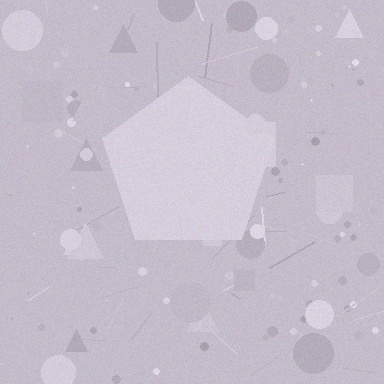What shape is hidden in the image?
A pentagon is hidden in the image.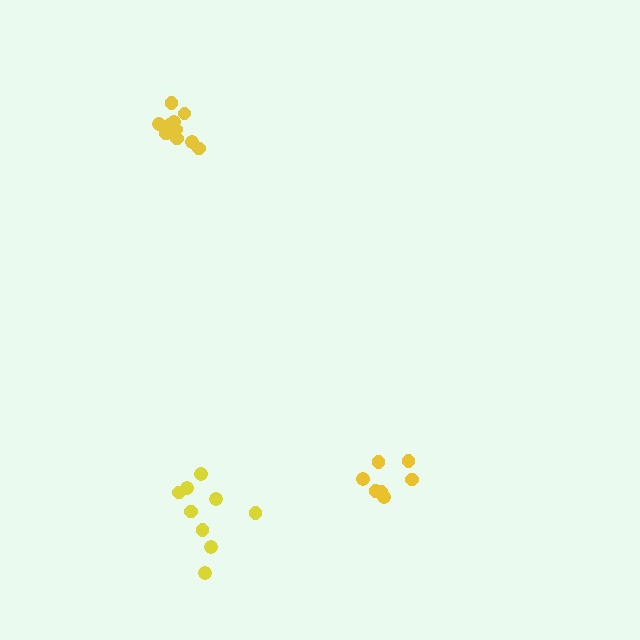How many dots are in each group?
Group 1: 10 dots, Group 2: 7 dots, Group 3: 9 dots (26 total).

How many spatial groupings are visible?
There are 3 spatial groupings.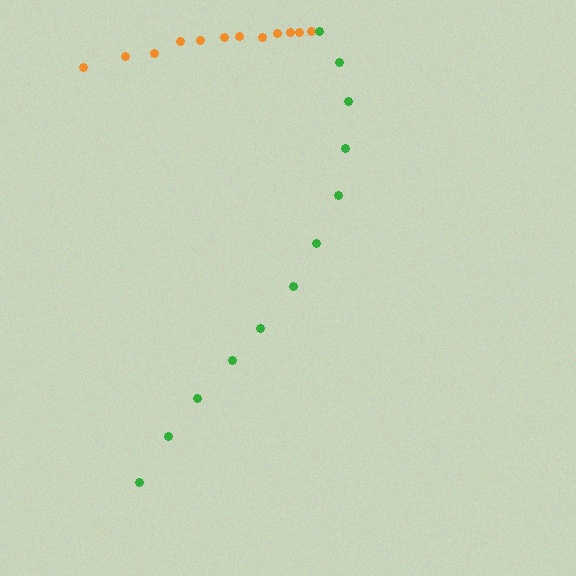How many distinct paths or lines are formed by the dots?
There are 2 distinct paths.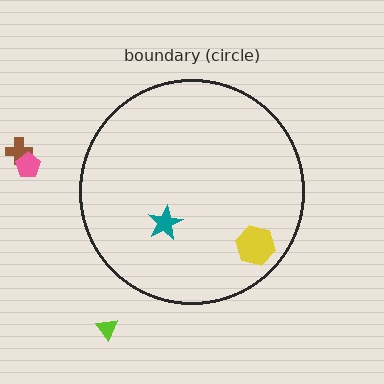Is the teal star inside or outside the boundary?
Inside.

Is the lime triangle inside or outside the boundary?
Outside.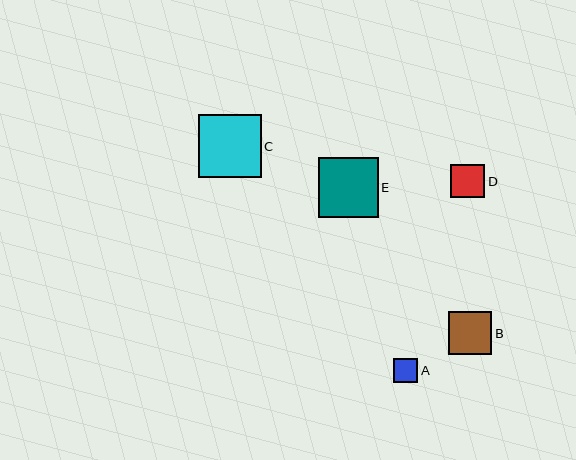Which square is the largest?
Square C is the largest with a size of approximately 63 pixels.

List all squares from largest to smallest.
From largest to smallest: C, E, B, D, A.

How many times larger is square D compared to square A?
Square D is approximately 1.4 times the size of square A.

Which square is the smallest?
Square A is the smallest with a size of approximately 24 pixels.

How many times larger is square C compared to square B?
Square C is approximately 1.5 times the size of square B.